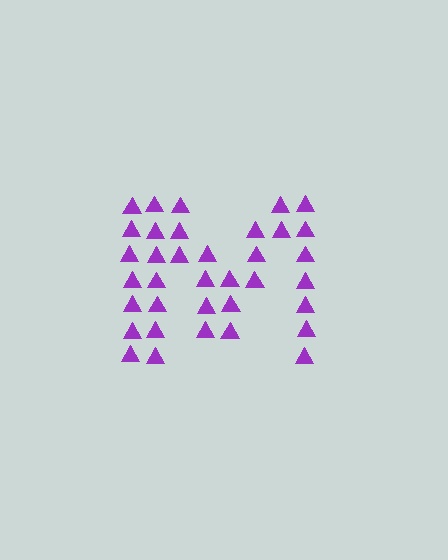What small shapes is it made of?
It is made of small triangles.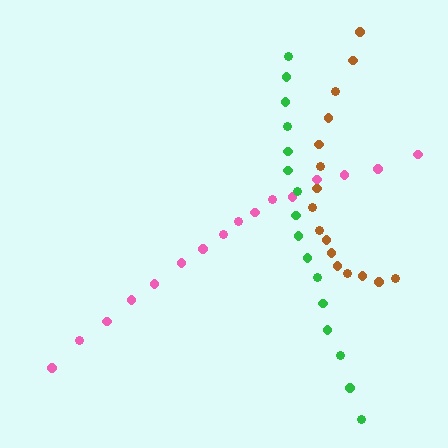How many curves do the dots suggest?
There are 3 distinct paths.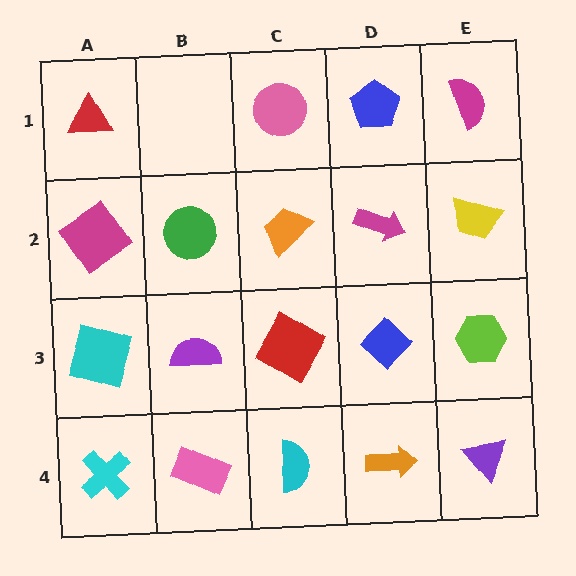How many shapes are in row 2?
5 shapes.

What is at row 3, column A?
A cyan square.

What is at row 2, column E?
A yellow trapezoid.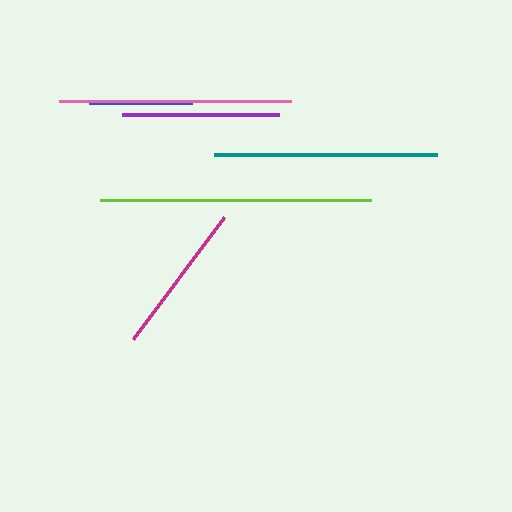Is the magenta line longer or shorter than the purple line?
The purple line is longer than the magenta line.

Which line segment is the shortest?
The blue line is the shortest at approximately 103 pixels.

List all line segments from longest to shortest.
From longest to shortest: lime, pink, teal, purple, magenta, blue.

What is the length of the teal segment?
The teal segment is approximately 222 pixels long.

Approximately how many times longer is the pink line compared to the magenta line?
The pink line is approximately 1.5 times the length of the magenta line.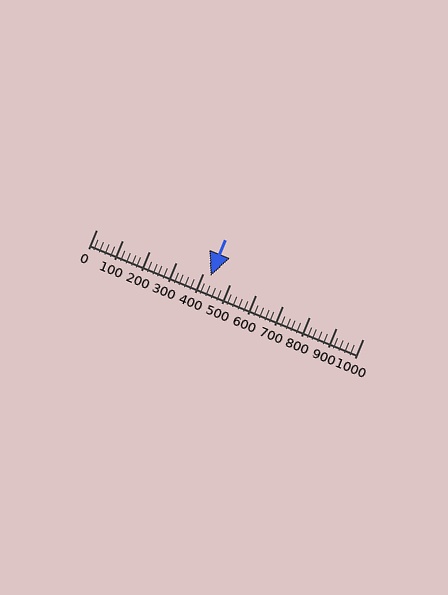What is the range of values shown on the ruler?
The ruler shows values from 0 to 1000.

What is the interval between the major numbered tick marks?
The major tick marks are spaced 100 units apart.